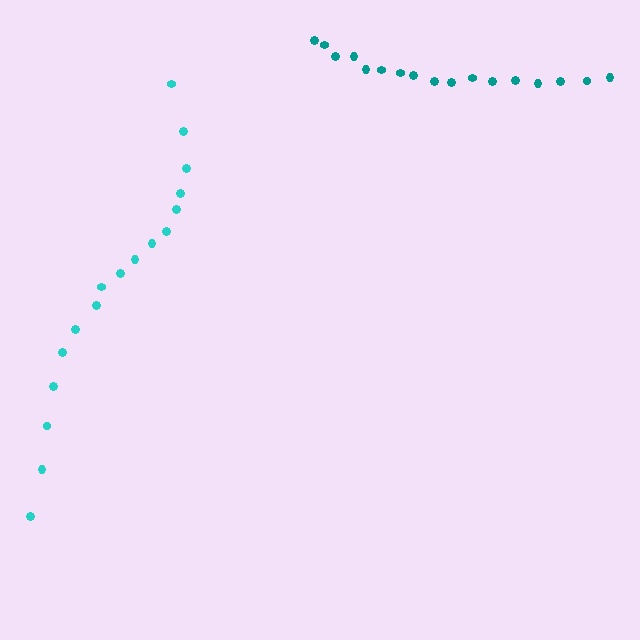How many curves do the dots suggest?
There are 2 distinct paths.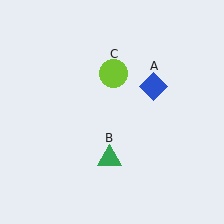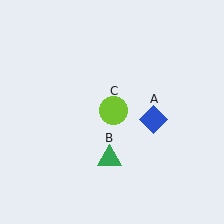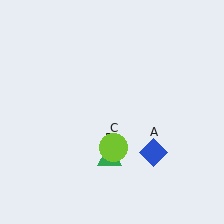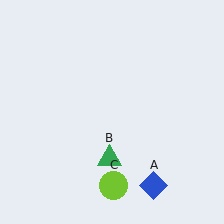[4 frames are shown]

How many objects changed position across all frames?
2 objects changed position: blue diamond (object A), lime circle (object C).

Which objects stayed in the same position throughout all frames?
Green triangle (object B) remained stationary.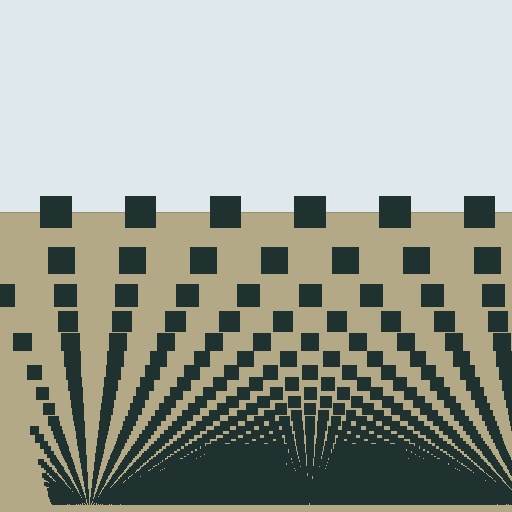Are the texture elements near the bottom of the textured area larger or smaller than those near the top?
Smaller. The gradient is inverted — elements near the bottom are smaller and denser.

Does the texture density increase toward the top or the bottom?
Density increases toward the bottom.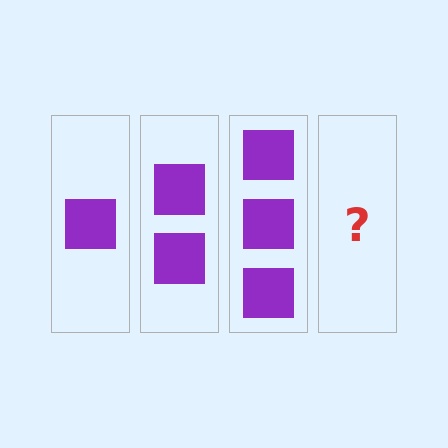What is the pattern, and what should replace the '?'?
The pattern is that each step adds one more square. The '?' should be 4 squares.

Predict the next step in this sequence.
The next step is 4 squares.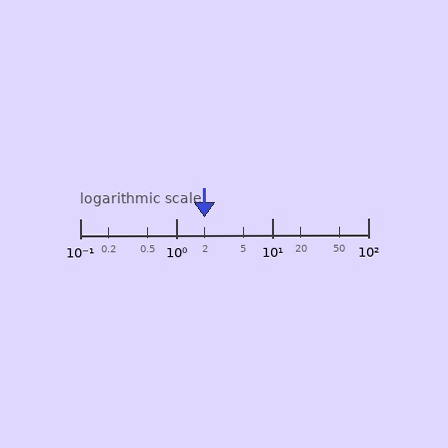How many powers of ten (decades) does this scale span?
The scale spans 3 decades, from 0.1 to 100.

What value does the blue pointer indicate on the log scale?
The pointer indicates approximately 2.